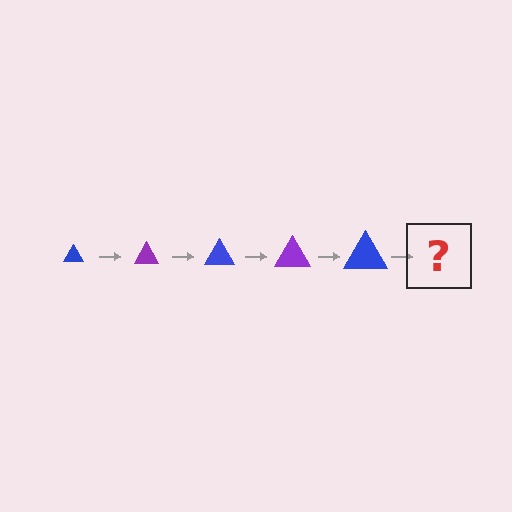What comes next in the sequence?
The next element should be a purple triangle, larger than the previous one.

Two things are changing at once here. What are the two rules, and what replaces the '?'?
The two rules are that the triangle grows larger each step and the color cycles through blue and purple. The '?' should be a purple triangle, larger than the previous one.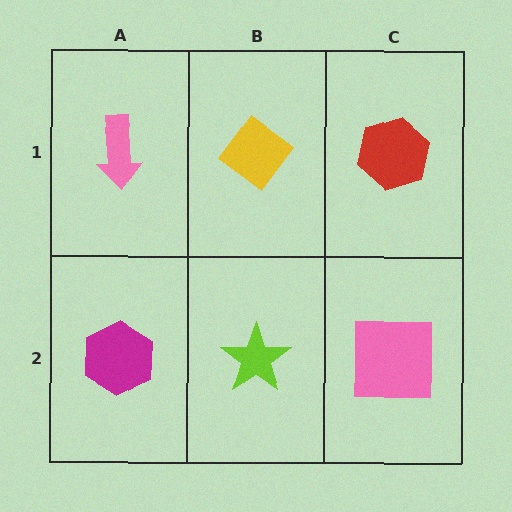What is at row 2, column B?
A lime star.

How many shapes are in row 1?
3 shapes.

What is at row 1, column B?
A yellow diamond.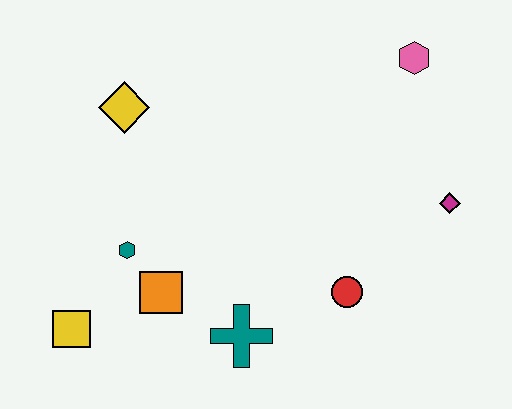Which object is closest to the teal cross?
The orange square is closest to the teal cross.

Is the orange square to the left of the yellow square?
No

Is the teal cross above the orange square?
No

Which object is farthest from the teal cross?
The pink hexagon is farthest from the teal cross.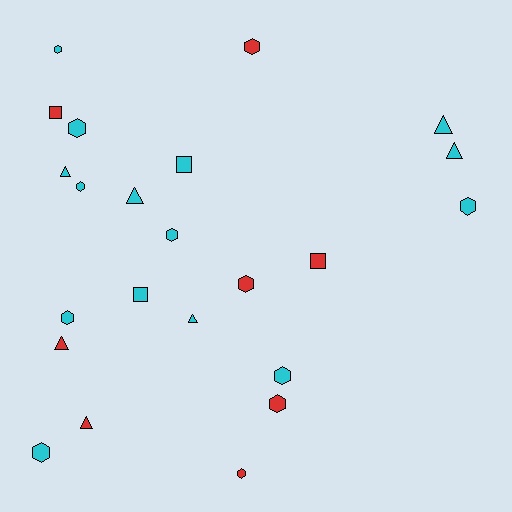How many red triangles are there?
There are 2 red triangles.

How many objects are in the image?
There are 23 objects.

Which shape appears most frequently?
Hexagon, with 12 objects.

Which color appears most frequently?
Cyan, with 15 objects.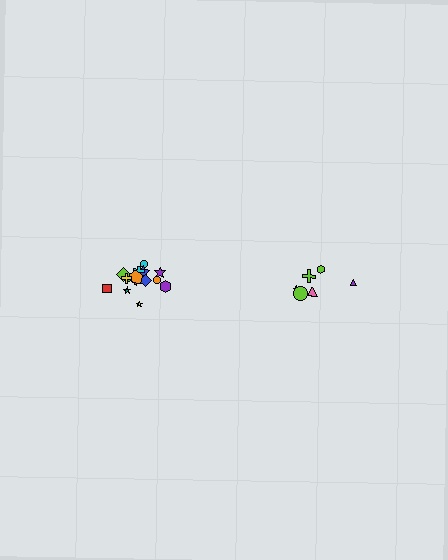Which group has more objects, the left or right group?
The left group.